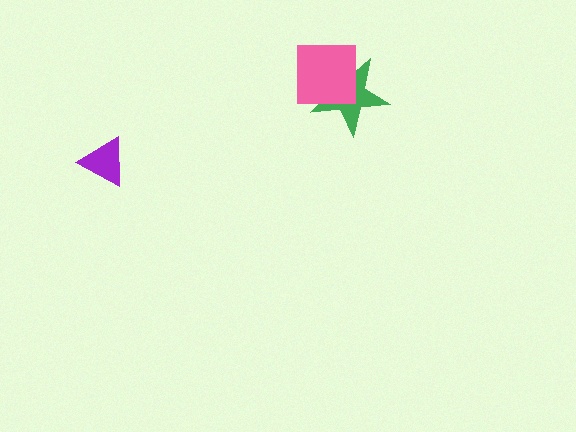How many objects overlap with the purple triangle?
0 objects overlap with the purple triangle.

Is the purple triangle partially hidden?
No, no other shape covers it.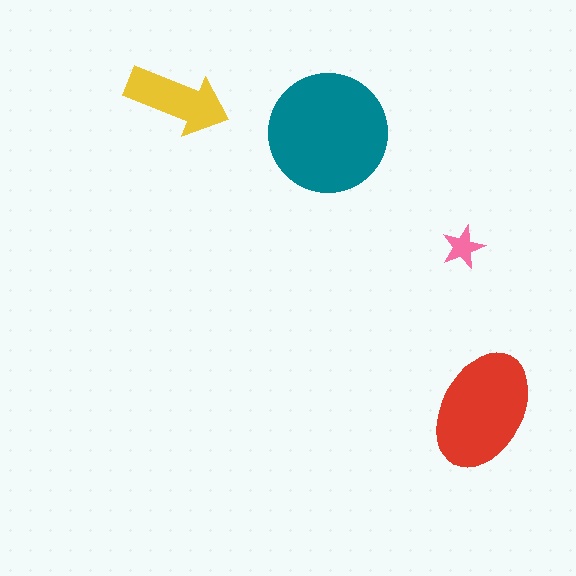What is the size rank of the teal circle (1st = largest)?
1st.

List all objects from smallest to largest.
The pink star, the yellow arrow, the red ellipse, the teal circle.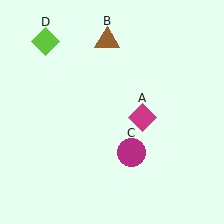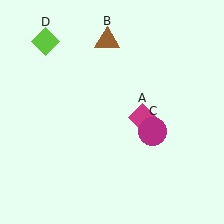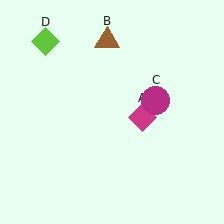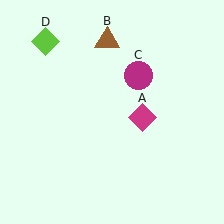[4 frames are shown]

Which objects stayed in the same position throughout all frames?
Magenta diamond (object A) and brown triangle (object B) and lime diamond (object D) remained stationary.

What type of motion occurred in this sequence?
The magenta circle (object C) rotated counterclockwise around the center of the scene.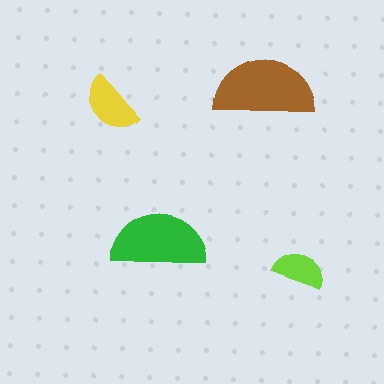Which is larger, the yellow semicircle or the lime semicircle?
The yellow one.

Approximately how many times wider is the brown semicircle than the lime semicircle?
About 2 times wider.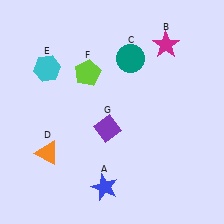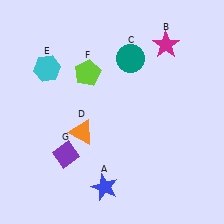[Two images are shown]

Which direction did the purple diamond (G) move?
The purple diamond (G) moved left.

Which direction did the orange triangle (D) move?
The orange triangle (D) moved right.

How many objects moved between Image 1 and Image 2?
2 objects moved between the two images.